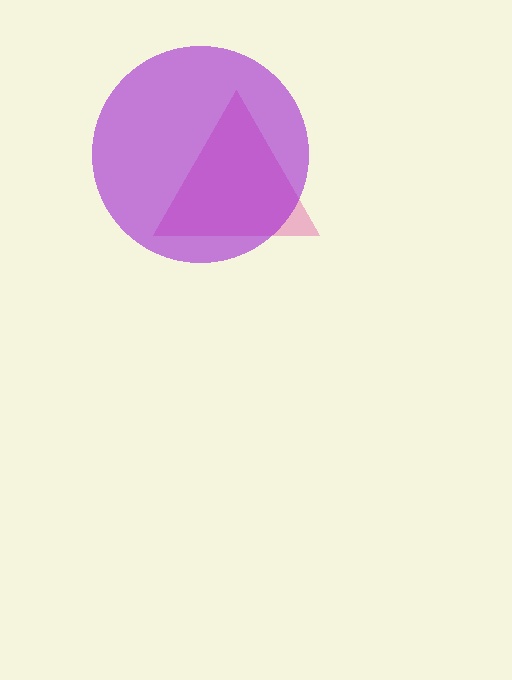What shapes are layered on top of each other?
The layered shapes are: a pink triangle, a purple circle.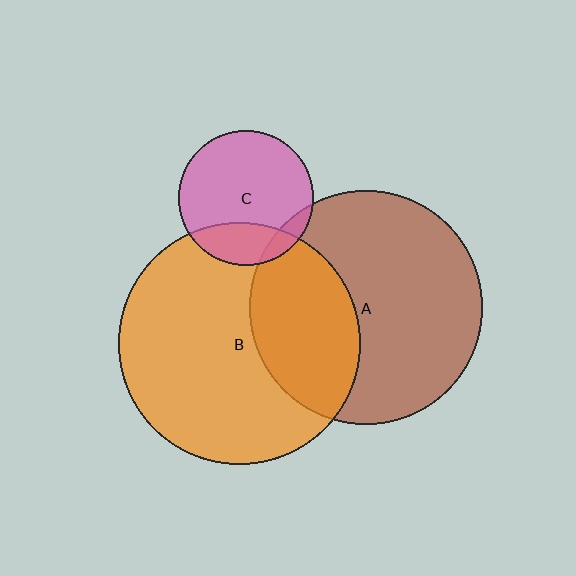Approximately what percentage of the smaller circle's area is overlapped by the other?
Approximately 10%.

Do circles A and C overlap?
Yes.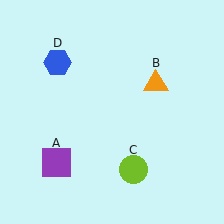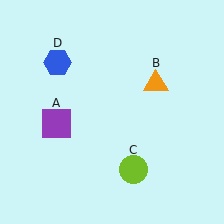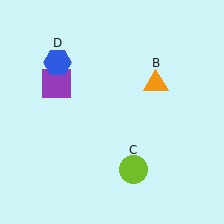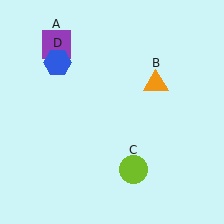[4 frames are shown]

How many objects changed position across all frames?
1 object changed position: purple square (object A).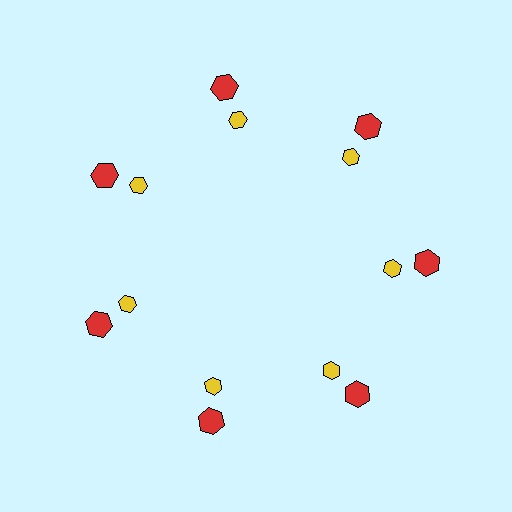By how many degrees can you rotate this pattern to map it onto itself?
The pattern maps onto itself every 51 degrees of rotation.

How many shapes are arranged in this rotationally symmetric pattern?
There are 14 shapes, arranged in 7 groups of 2.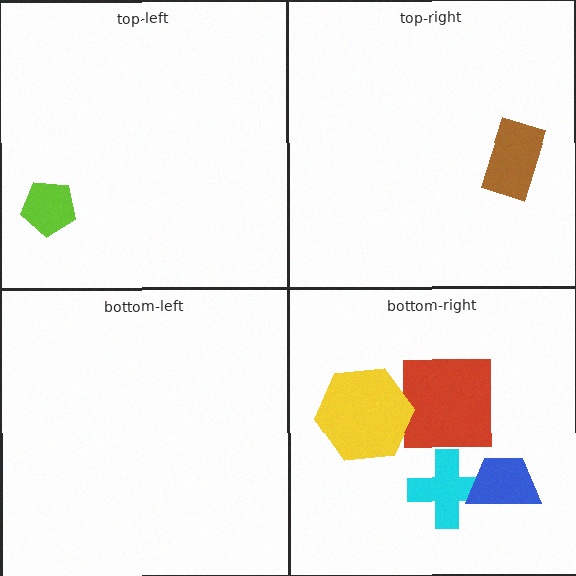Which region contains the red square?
The bottom-right region.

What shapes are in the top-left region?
The lime pentagon.